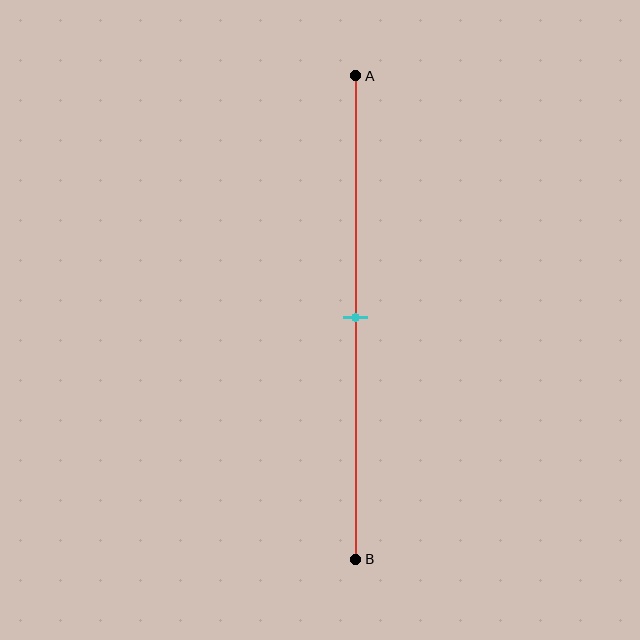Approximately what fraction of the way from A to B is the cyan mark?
The cyan mark is approximately 50% of the way from A to B.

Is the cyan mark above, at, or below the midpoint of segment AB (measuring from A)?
The cyan mark is approximately at the midpoint of segment AB.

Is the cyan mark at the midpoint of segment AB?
Yes, the mark is approximately at the midpoint.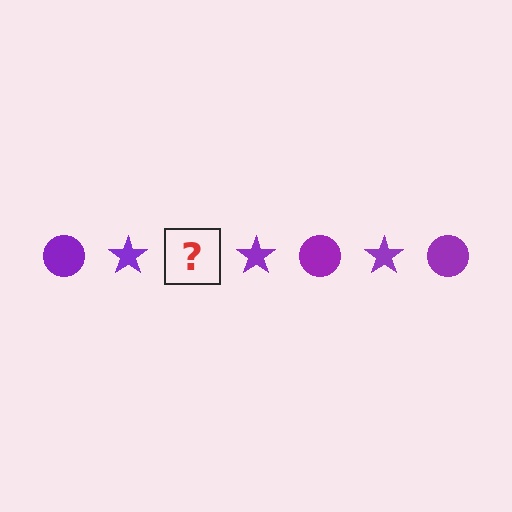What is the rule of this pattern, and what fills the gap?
The rule is that the pattern cycles through circle, star shapes in purple. The gap should be filled with a purple circle.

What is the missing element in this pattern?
The missing element is a purple circle.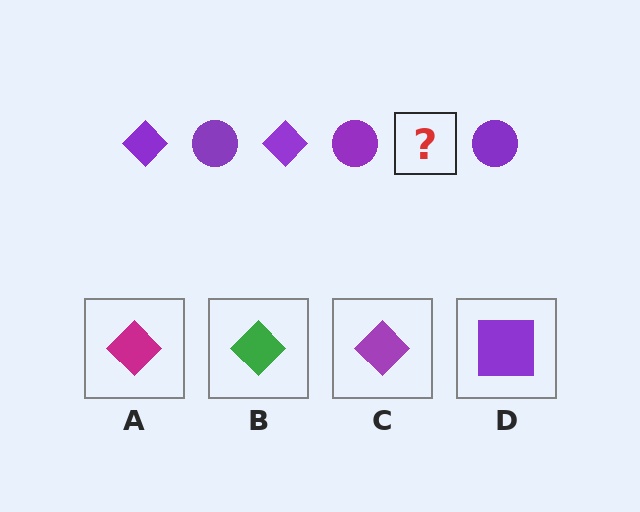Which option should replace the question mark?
Option C.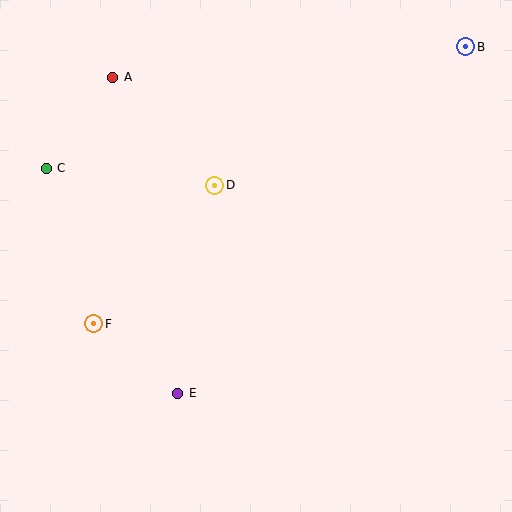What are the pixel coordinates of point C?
Point C is at (46, 168).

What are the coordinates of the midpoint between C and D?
The midpoint between C and D is at (131, 177).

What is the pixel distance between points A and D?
The distance between A and D is 149 pixels.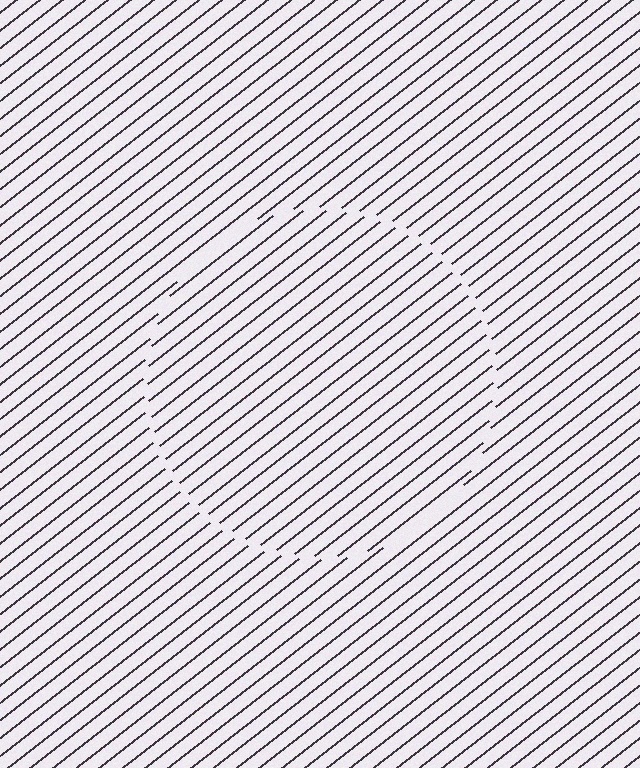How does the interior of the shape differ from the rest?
The interior of the shape contains the same grating, shifted by half a period — the contour is defined by the phase discontinuity where line-ends from the inner and outer gratings abut.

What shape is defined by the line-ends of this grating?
An illusory circle. The interior of the shape contains the same grating, shifted by half a period — the contour is defined by the phase discontinuity where line-ends from the inner and outer gratings abut.